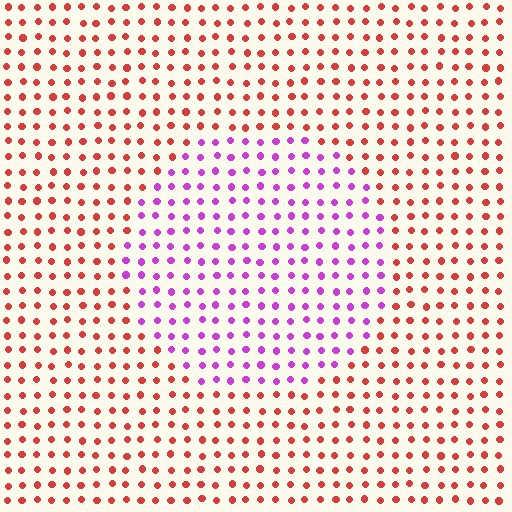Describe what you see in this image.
The image is filled with small red elements in a uniform arrangement. A circle-shaped region is visible where the elements are tinted to a slightly different hue, forming a subtle color boundary.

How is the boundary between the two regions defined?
The boundary is defined purely by a slight shift in hue (about 64 degrees). Spacing, size, and orientation are identical on both sides.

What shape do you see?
I see a circle.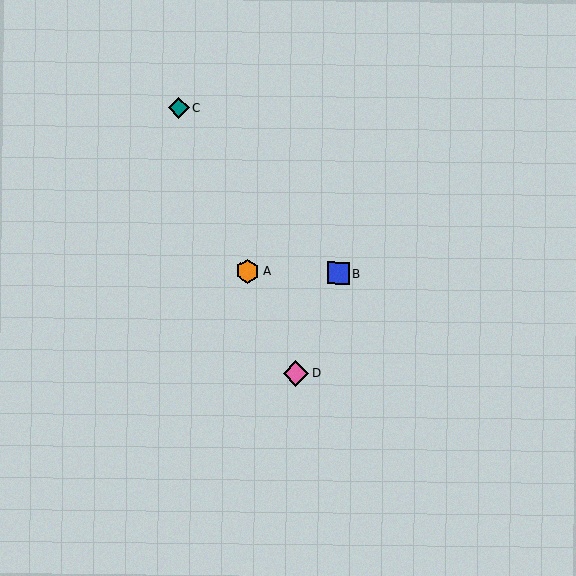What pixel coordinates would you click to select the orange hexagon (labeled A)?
Click at (248, 271) to select the orange hexagon A.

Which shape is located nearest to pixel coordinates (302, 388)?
The pink diamond (labeled D) at (296, 374) is nearest to that location.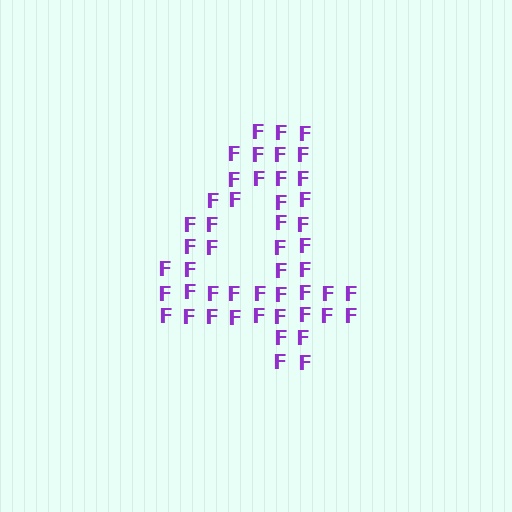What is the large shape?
The large shape is the digit 4.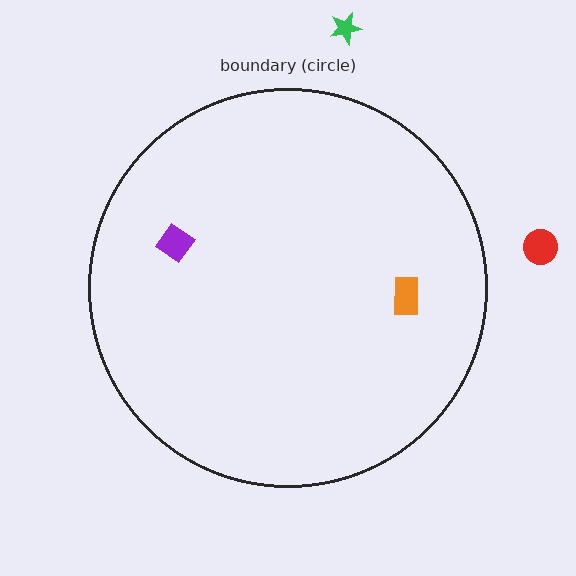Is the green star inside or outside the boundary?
Outside.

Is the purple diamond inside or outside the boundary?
Inside.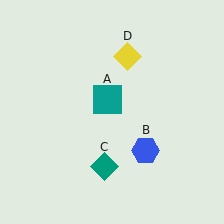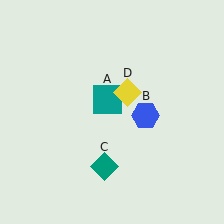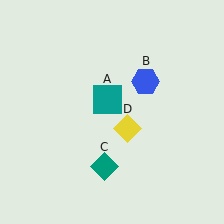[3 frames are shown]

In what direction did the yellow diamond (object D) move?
The yellow diamond (object D) moved down.